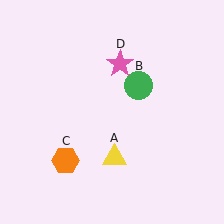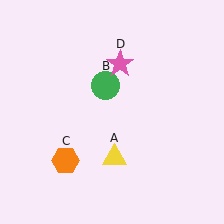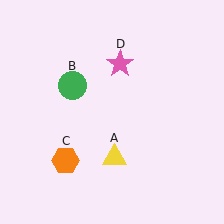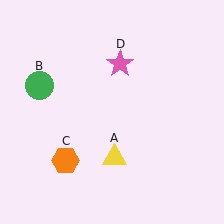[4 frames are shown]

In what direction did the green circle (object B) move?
The green circle (object B) moved left.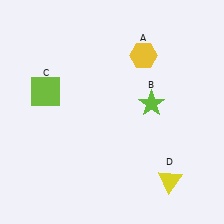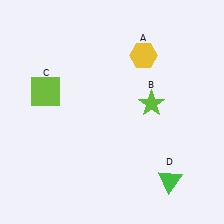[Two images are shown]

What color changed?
The triangle (D) changed from yellow in Image 1 to green in Image 2.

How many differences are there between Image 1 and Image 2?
There is 1 difference between the two images.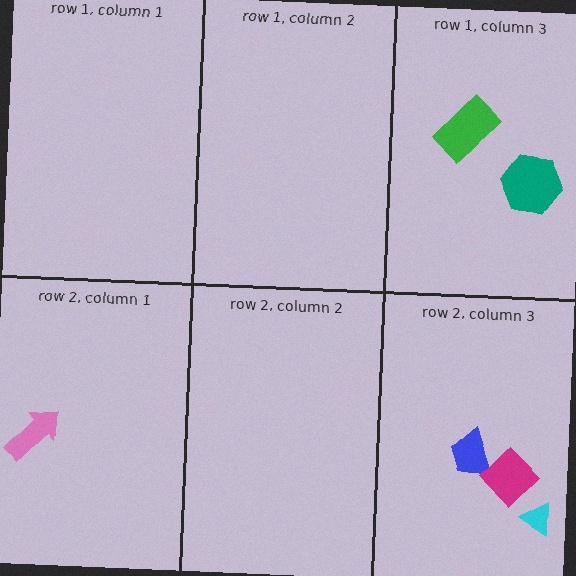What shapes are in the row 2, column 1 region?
The pink arrow.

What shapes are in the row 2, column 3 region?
The cyan triangle, the blue trapezoid, the magenta diamond.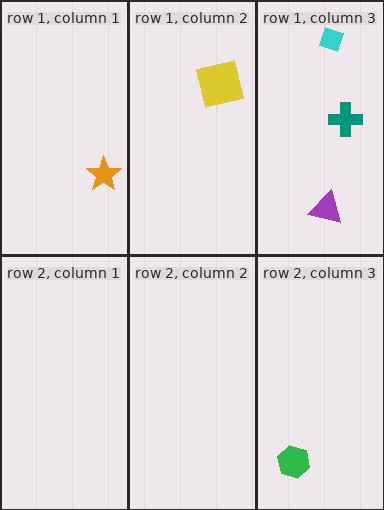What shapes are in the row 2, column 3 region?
The green hexagon.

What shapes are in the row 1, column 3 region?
The purple triangle, the cyan diamond, the teal cross.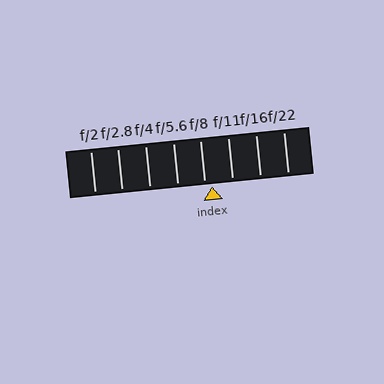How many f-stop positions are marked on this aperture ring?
There are 8 f-stop positions marked.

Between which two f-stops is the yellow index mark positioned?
The index mark is between f/8 and f/11.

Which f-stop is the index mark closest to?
The index mark is closest to f/8.